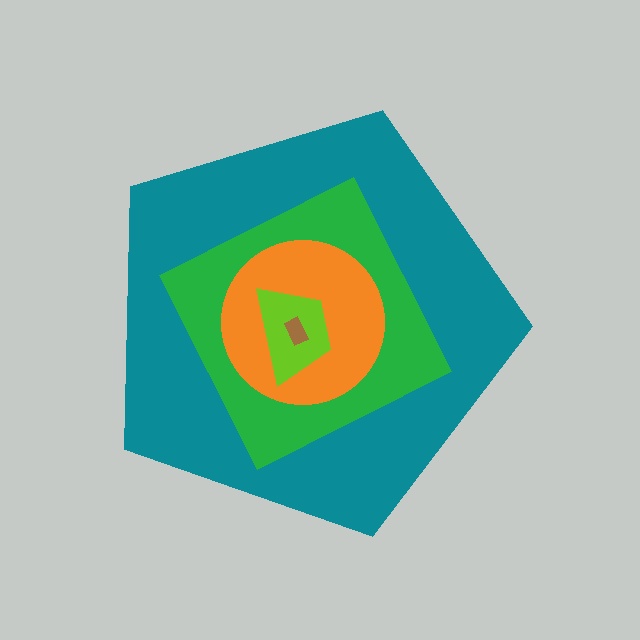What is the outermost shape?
The teal pentagon.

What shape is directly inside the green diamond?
The orange circle.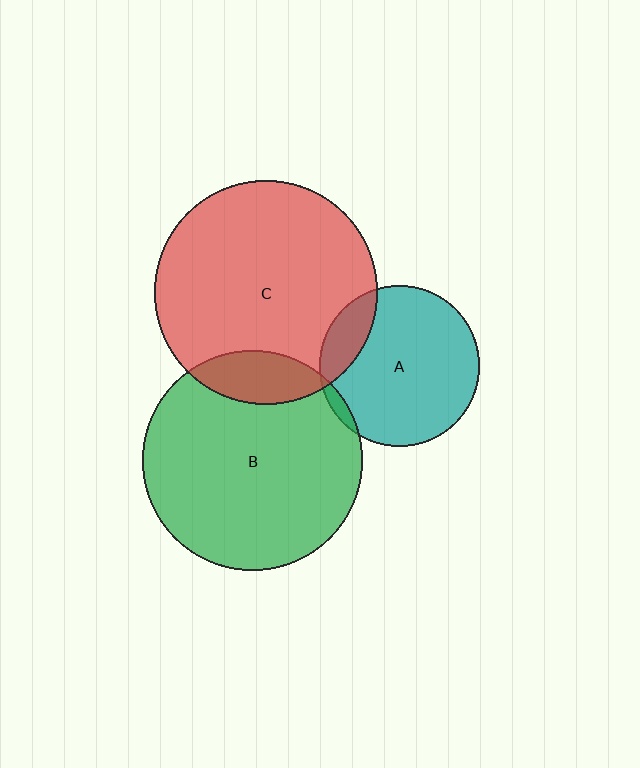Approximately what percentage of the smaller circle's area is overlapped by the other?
Approximately 15%.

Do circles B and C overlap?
Yes.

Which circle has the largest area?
Circle C (red).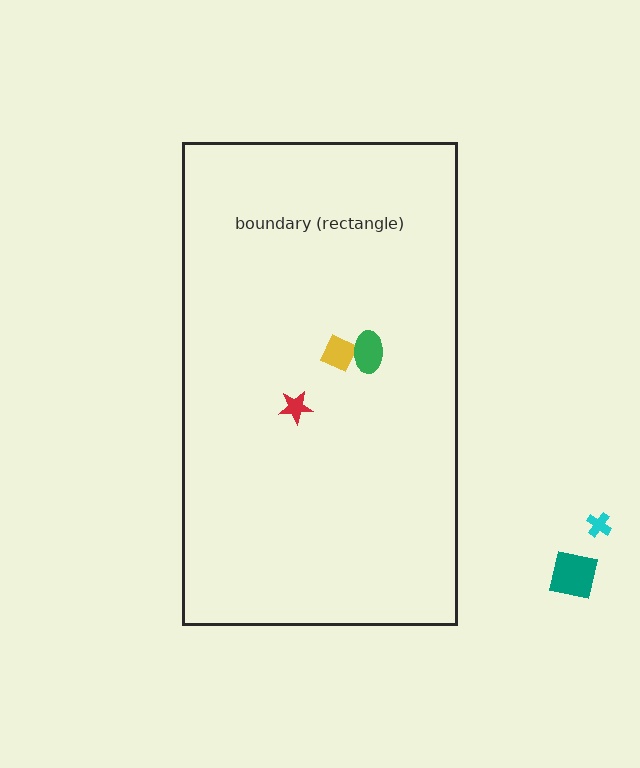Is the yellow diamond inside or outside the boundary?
Inside.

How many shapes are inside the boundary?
3 inside, 2 outside.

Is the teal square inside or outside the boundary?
Outside.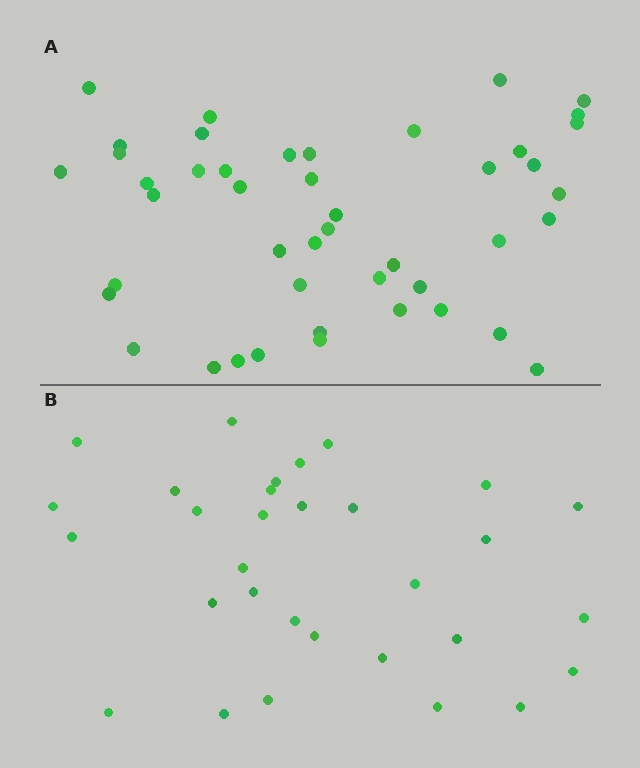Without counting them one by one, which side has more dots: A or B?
Region A (the top region) has more dots.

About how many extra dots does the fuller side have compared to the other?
Region A has approximately 15 more dots than region B.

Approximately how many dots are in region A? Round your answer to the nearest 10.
About 40 dots. (The exact count is 45, which rounds to 40.)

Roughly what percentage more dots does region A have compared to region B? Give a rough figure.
About 45% more.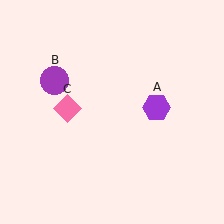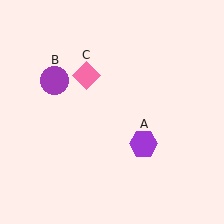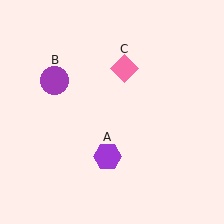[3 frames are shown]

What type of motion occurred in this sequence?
The purple hexagon (object A), pink diamond (object C) rotated clockwise around the center of the scene.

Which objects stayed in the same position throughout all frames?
Purple circle (object B) remained stationary.